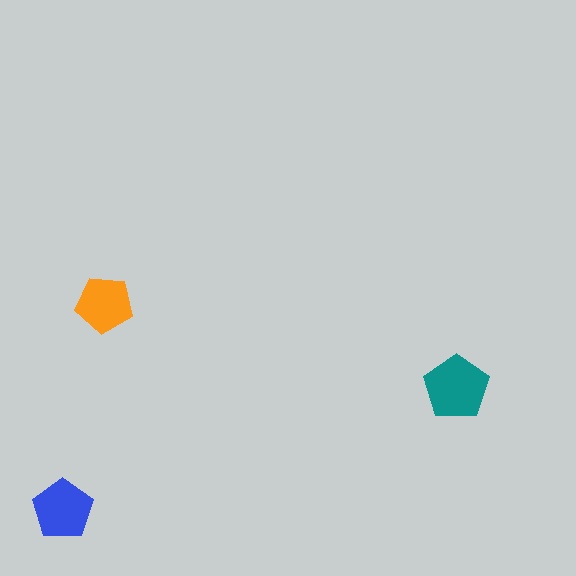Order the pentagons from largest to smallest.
the teal one, the blue one, the orange one.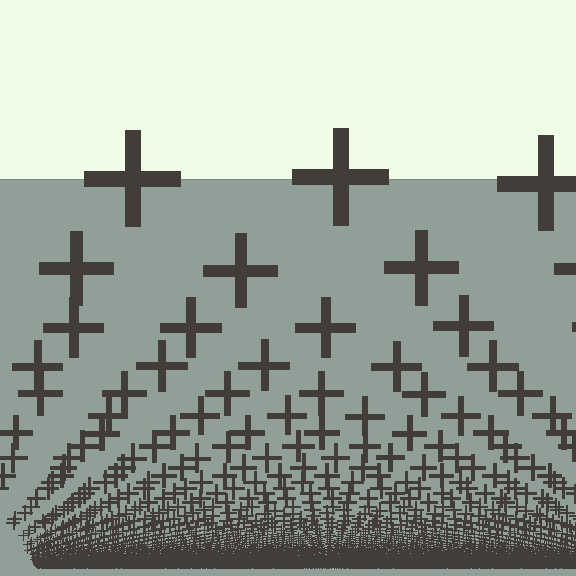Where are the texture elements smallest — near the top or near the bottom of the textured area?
Near the bottom.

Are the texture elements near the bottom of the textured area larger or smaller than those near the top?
Smaller. The gradient is inverted — elements near the bottom are smaller and denser.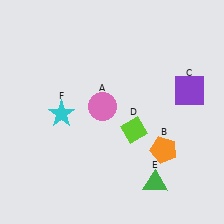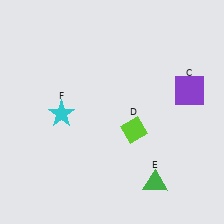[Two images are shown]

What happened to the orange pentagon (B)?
The orange pentagon (B) was removed in Image 2. It was in the bottom-right area of Image 1.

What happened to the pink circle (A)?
The pink circle (A) was removed in Image 2. It was in the top-left area of Image 1.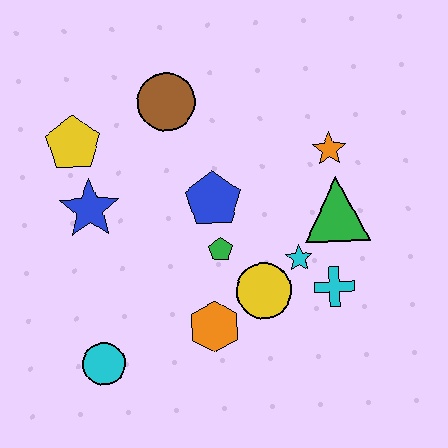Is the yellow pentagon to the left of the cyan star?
Yes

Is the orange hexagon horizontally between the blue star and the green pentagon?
Yes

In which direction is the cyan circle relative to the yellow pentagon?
The cyan circle is below the yellow pentagon.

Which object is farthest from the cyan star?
The yellow pentagon is farthest from the cyan star.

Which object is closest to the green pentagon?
The blue pentagon is closest to the green pentagon.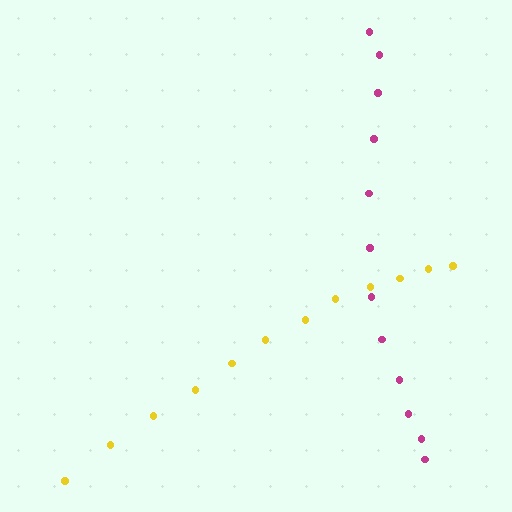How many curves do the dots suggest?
There are 2 distinct paths.